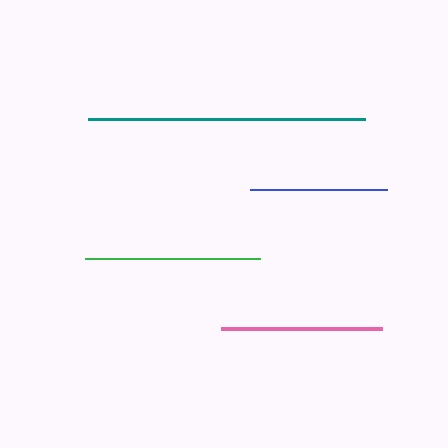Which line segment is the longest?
The teal line is the longest at approximately 277 pixels.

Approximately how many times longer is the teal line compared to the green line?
The teal line is approximately 1.6 times the length of the green line.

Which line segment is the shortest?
The blue line is the shortest at approximately 137 pixels.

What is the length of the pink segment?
The pink segment is approximately 160 pixels long.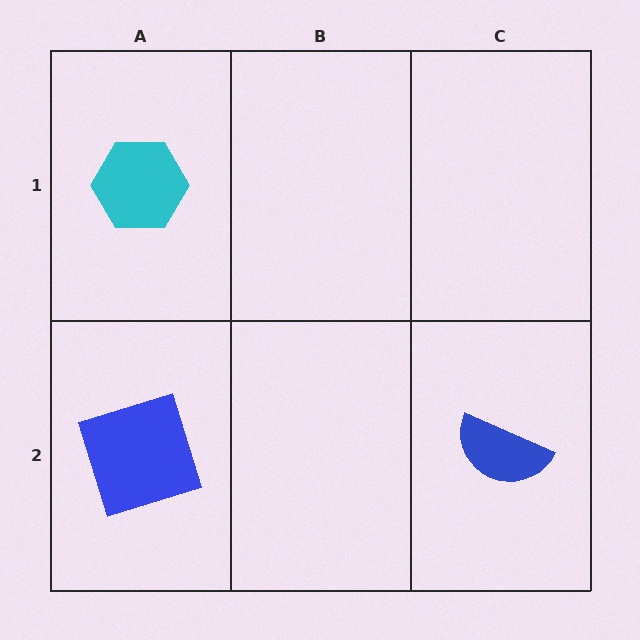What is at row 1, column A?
A cyan hexagon.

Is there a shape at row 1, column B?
No, that cell is empty.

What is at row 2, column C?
A blue semicircle.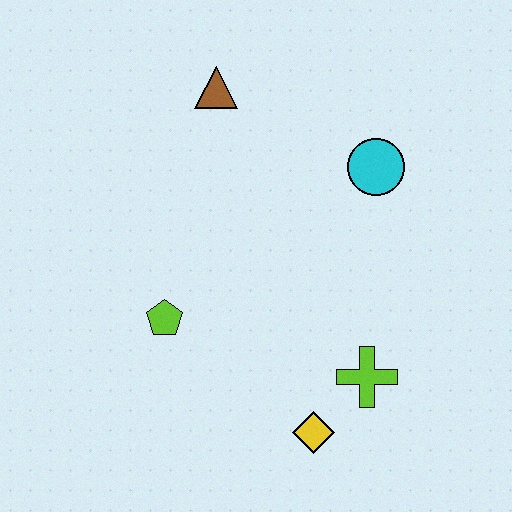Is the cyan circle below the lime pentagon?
No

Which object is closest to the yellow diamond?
The lime cross is closest to the yellow diamond.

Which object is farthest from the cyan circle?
The yellow diamond is farthest from the cyan circle.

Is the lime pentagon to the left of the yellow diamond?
Yes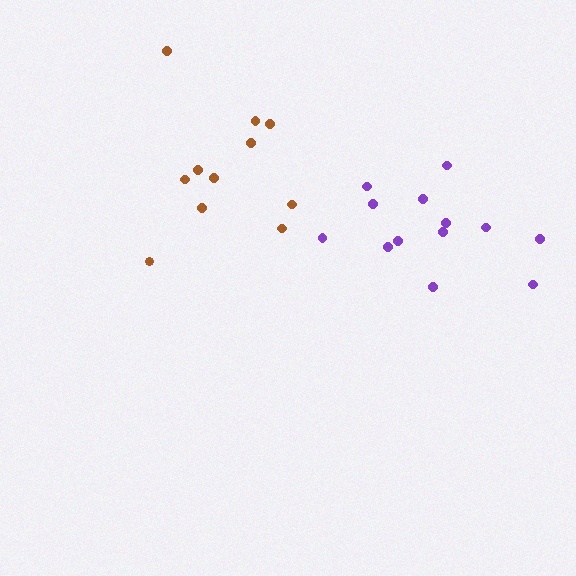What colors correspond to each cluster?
The clusters are colored: purple, brown.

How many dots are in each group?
Group 1: 13 dots, Group 2: 11 dots (24 total).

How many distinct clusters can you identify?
There are 2 distinct clusters.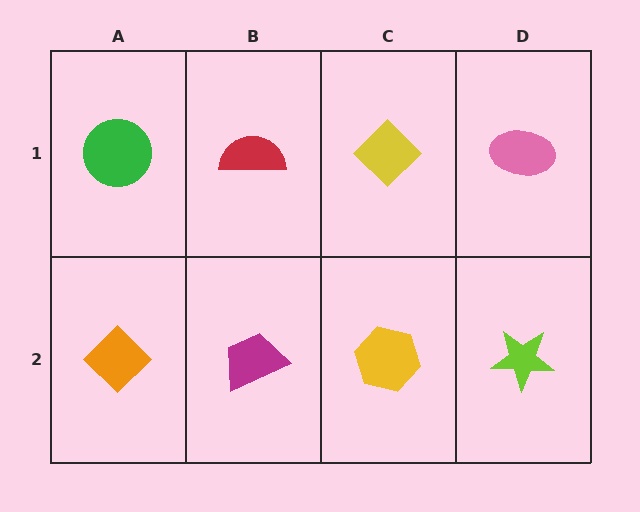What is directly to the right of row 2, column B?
A yellow hexagon.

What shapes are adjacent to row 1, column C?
A yellow hexagon (row 2, column C), a red semicircle (row 1, column B), a pink ellipse (row 1, column D).